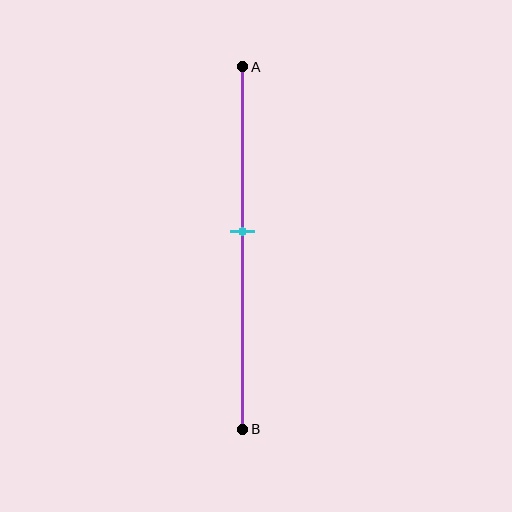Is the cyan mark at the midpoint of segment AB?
No, the mark is at about 45% from A, not at the 50% midpoint.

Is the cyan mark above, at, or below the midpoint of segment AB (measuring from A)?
The cyan mark is above the midpoint of segment AB.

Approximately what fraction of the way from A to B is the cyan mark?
The cyan mark is approximately 45% of the way from A to B.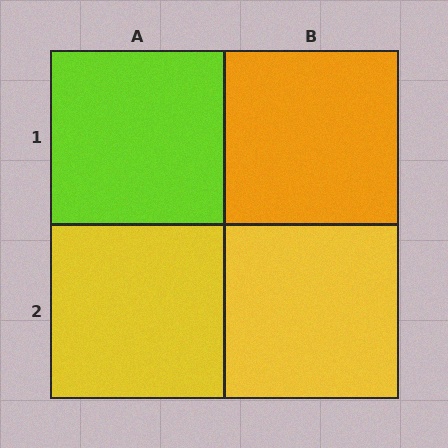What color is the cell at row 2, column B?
Yellow.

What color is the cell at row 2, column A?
Yellow.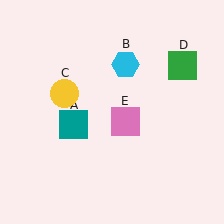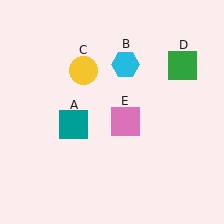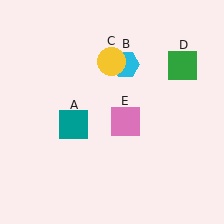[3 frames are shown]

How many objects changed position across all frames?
1 object changed position: yellow circle (object C).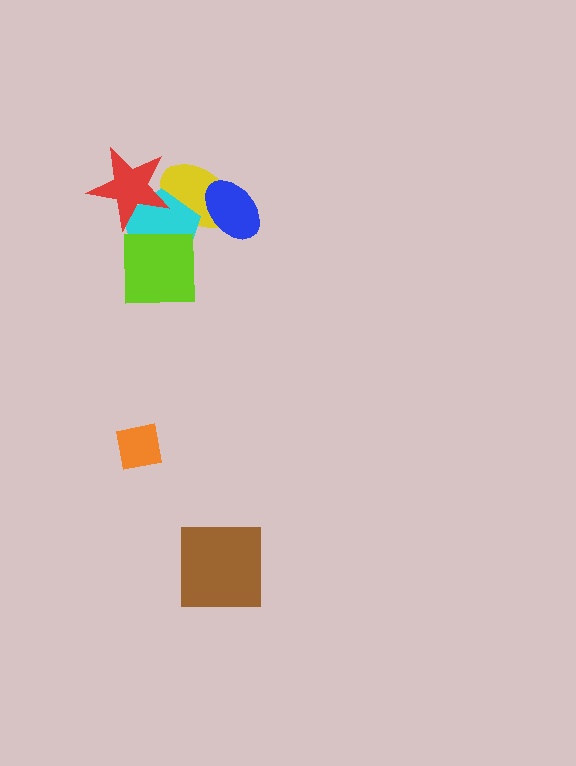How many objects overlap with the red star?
2 objects overlap with the red star.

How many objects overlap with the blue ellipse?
1 object overlaps with the blue ellipse.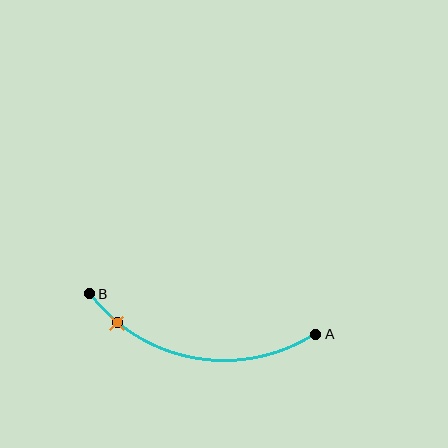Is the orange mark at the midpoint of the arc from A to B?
No. The orange mark lies on the arc but is closer to endpoint B. The arc midpoint would be at the point on the curve equidistant along the arc from both A and B.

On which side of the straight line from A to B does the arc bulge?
The arc bulges below the straight line connecting A and B.